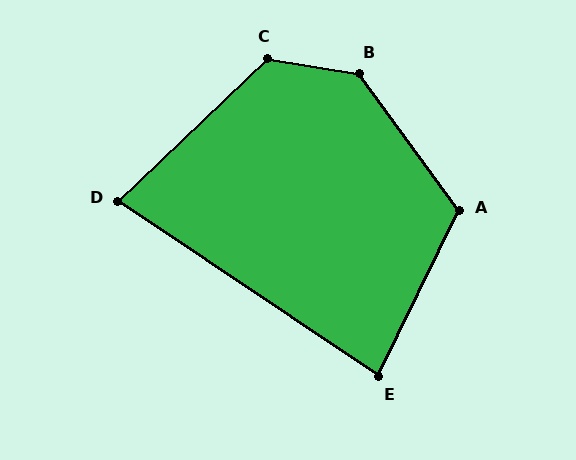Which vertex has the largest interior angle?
B, at approximately 135 degrees.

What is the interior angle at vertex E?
Approximately 82 degrees (acute).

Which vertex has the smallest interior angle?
D, at approximately 78 degrees.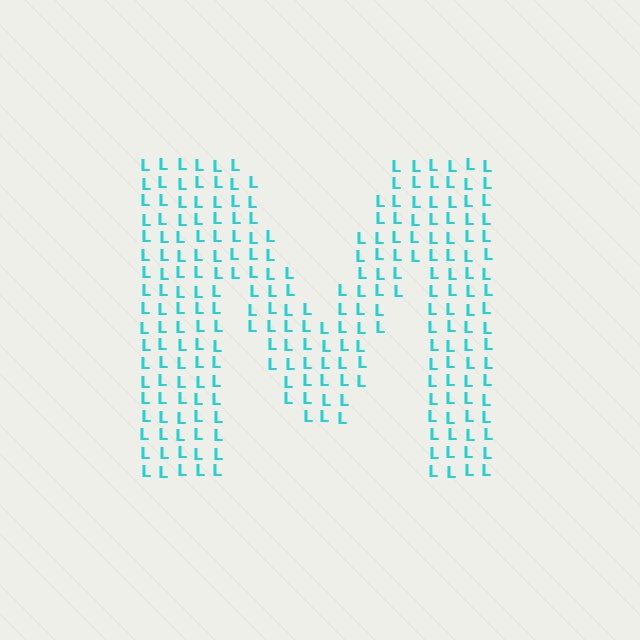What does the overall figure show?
The overall figure shows the letter M.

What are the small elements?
The small elements are letter L's.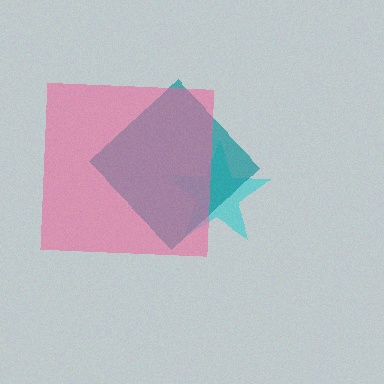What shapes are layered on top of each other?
The layered shapes are: a cyan star, a teal diamond, a pink square.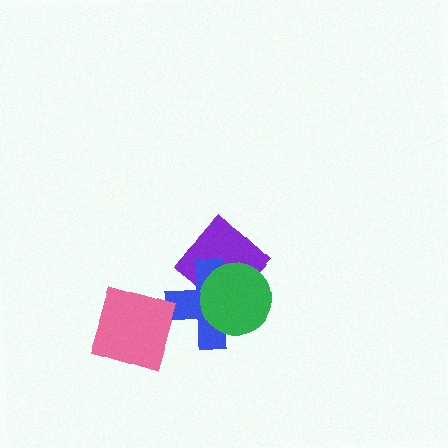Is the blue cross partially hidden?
Yes, it is partially covered by another shape.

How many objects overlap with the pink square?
0 objects overlap with the pink square.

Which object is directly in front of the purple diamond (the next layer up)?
The blue cross is directly in front of the purple diamond.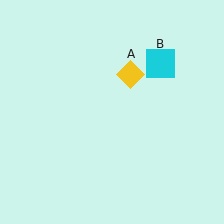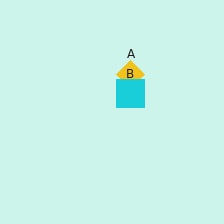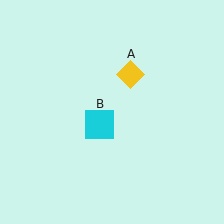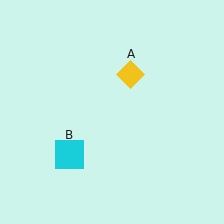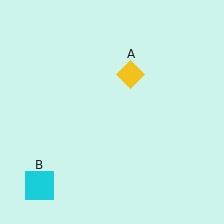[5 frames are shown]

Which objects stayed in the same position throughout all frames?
Yellow diamond (object A) remained stationary.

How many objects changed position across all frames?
1 object changed position: cyan square (object B).